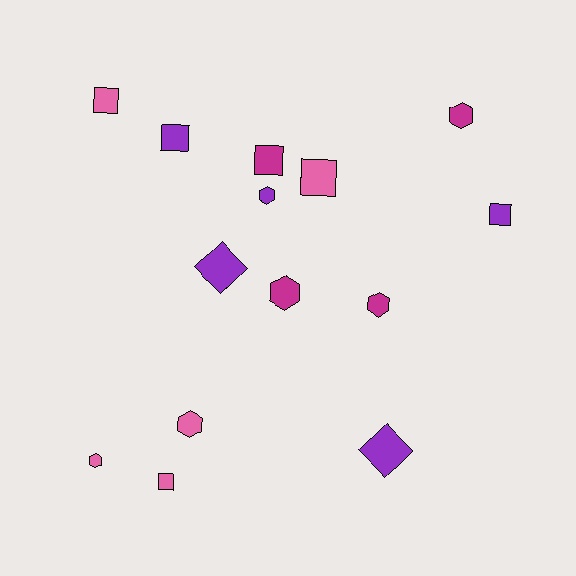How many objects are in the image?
There are 14 objects.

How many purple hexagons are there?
There is 1 purple hexagon.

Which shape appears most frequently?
Hexagon, with 6 objects.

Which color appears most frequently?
Pink, with 5 objects.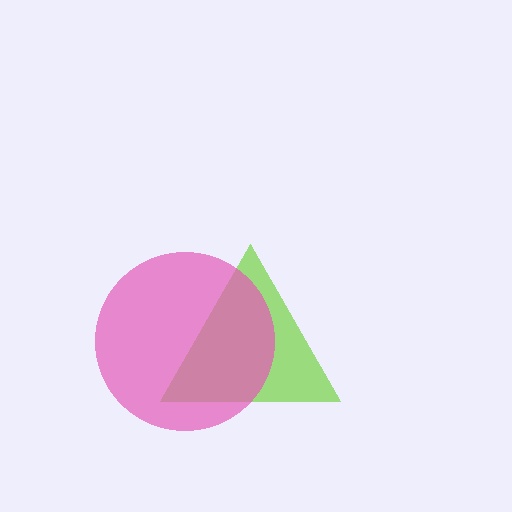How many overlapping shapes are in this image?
There are 2 overlapping shapes in the image.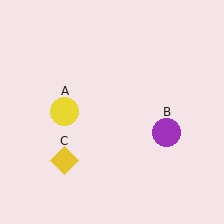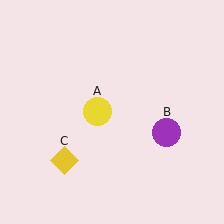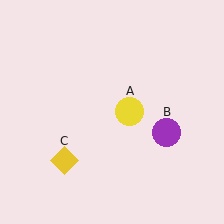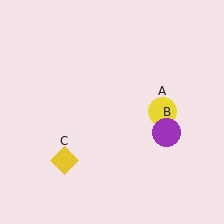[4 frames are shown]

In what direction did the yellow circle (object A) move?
The yellow circle (object A) moved right.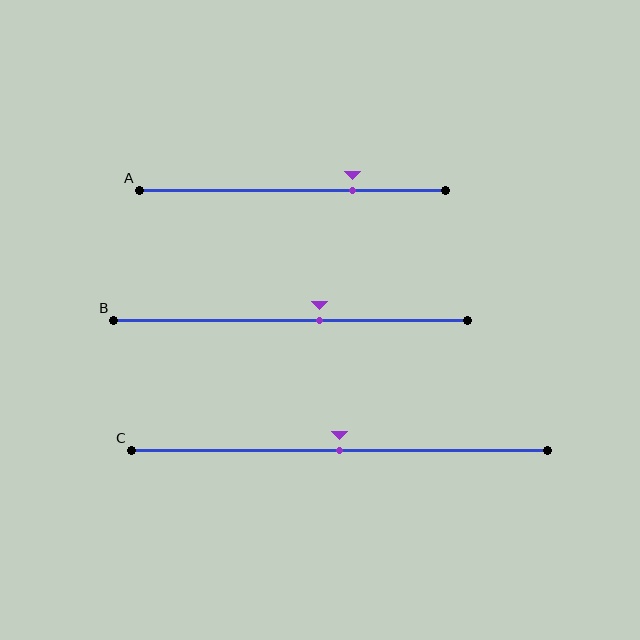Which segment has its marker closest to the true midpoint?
Segment C has its marker closest to the true midpoint.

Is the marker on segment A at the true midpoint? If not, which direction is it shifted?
No, the marker on segment A is shifted to the right by about 20% of the segment length.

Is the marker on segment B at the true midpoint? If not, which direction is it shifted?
No, the marker on segment B is shifted to the right by about 8% of the segment length.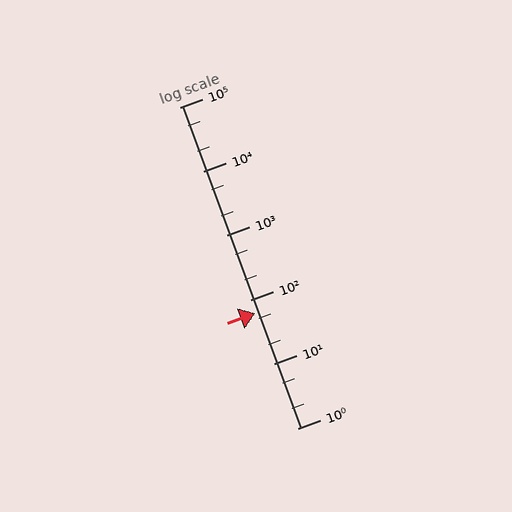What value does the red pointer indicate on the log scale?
The pointer indicates approximately 61.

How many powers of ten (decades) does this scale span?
The scale spans 5 decades, from 1 to 100000.